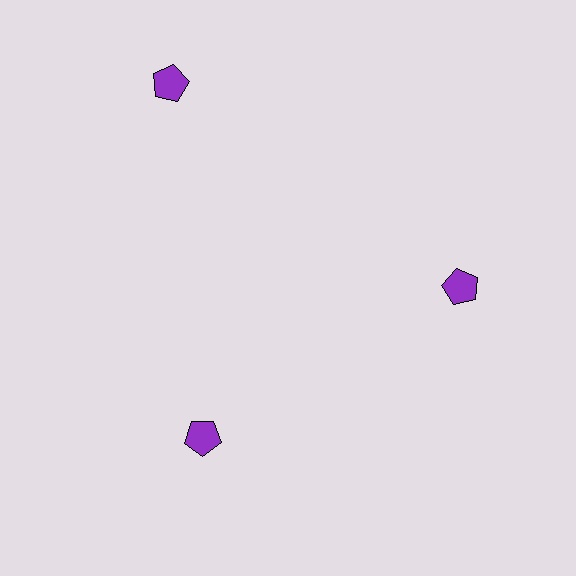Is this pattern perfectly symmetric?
No. The 3 purple pentagons are arranged in a ring, but one element near the 11 o'clock position is pushed outward from the center, breaking the 3-fold rotational symmetry.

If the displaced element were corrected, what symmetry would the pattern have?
It would have 3-fold rotational symmetry — the pattern would map onto itself every 120 degrees.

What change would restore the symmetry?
The symmetry would be restored by moving it inward, back onto the ring so that all 3 pentagons sit at equal angles and equal distance from the center.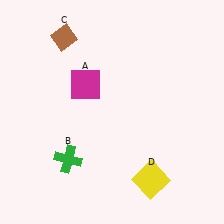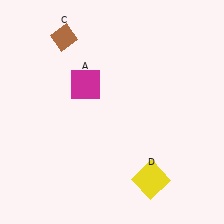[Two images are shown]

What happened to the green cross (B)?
The green cross (B) was removed in Image 2. It was in the bottom-left area of Image 1.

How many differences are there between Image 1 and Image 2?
There is 1 difference between the two images.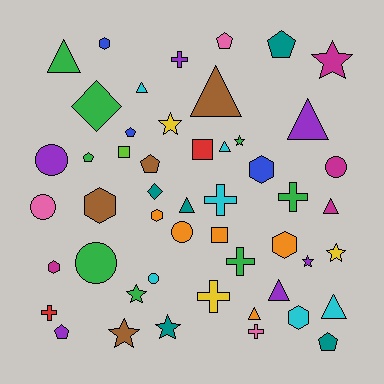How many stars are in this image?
There are 8 stars.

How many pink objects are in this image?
There are 3 pink objects.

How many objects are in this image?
There are 50 objects.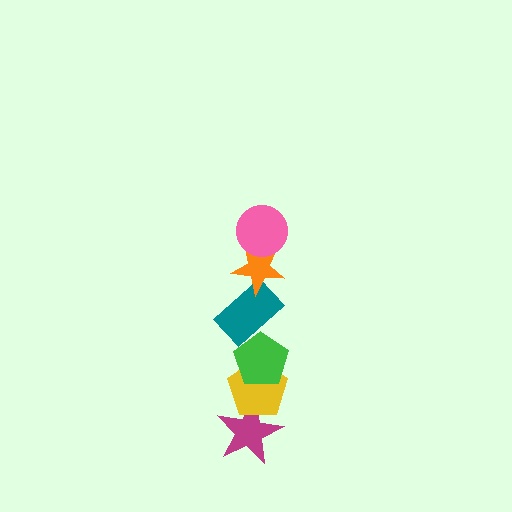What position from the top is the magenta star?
The magenta star is 6th from the top.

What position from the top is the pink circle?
The pink circle is 1st from the top.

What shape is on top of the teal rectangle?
The orange star is on top of the teal rectangle.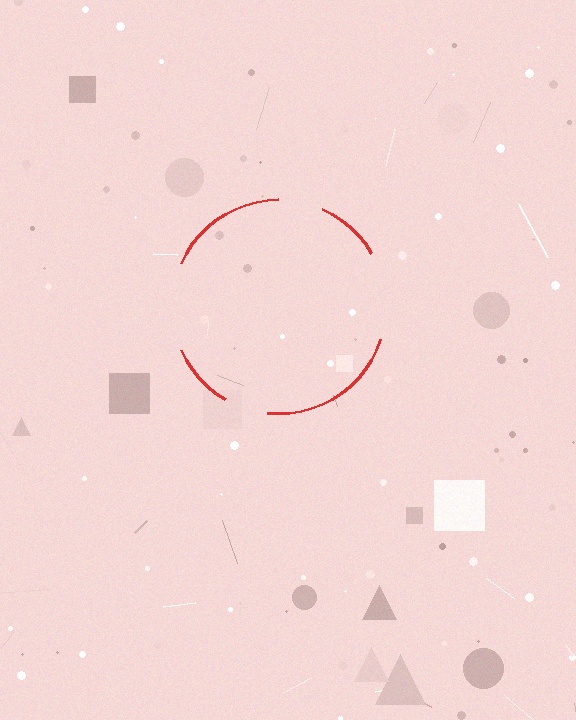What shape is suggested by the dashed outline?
The dashed outline suggests a circle.